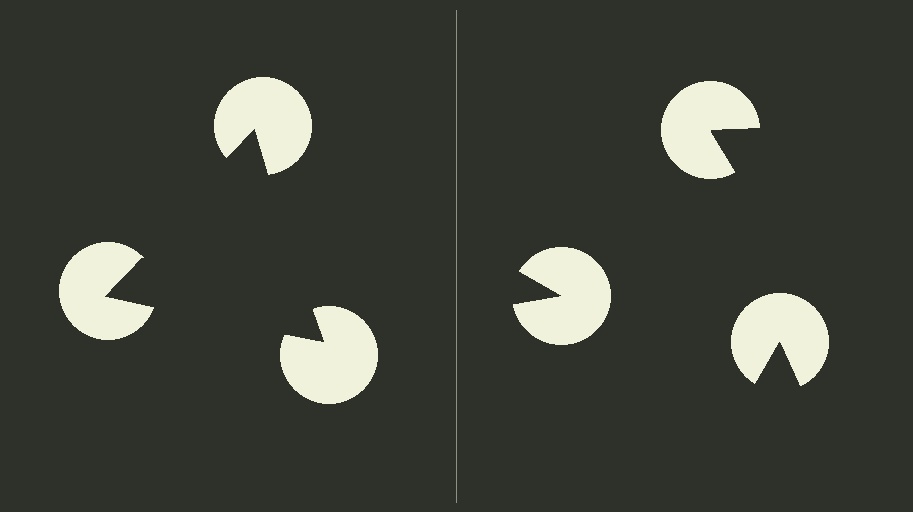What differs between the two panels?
The pac-man discs are positioned identically on both sides; only the wedge orientations differ. On the left they align to a triangle; on the right they are misaligned.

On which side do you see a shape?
An illusory triangle appears on the left side. On the right side the wedge cuts are rotated, so no coherent shape forms.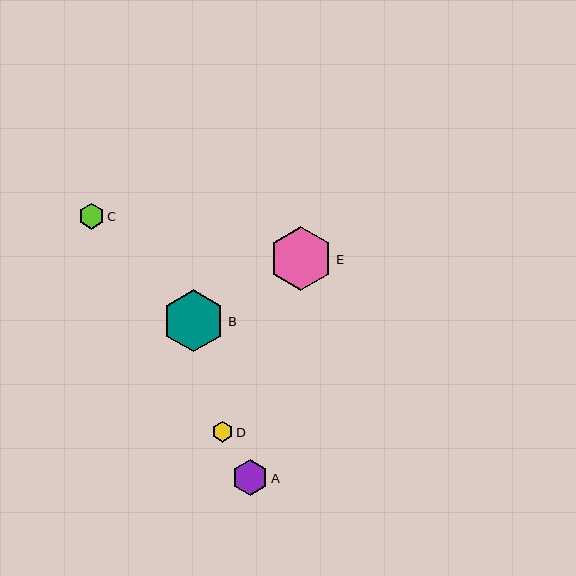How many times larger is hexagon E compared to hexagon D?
Hexagon E is approximately 3.1 times the size of hexagon D.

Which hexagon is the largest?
Hexagon E is the largest with a size of approximately 64 pixels.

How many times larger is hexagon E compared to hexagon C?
Hexagon E is approximately 2.5 times the size of hexagon C.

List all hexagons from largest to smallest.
From largest to smallest: E, B, A, C, D.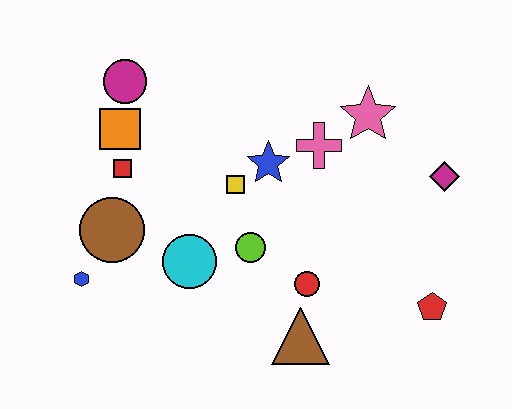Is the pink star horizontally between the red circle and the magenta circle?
No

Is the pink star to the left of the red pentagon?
Yes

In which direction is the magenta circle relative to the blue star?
The magenta circle is to the left of the blue star.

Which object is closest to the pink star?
The pink cross is closest to the pink star.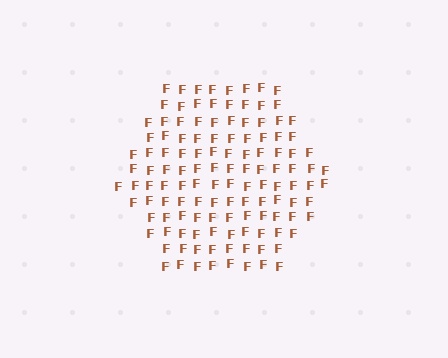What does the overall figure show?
The overall figure shows a hexagon.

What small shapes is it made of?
It is made of small letter F's.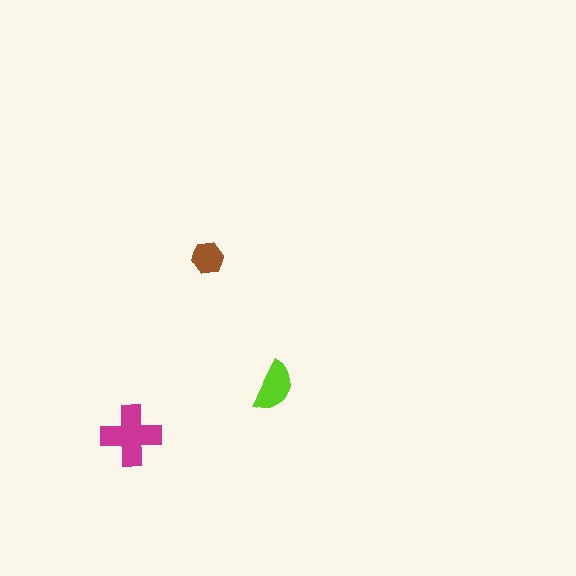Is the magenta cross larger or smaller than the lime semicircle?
Larger.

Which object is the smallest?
The brown hexagon.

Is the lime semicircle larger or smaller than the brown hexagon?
Larger.